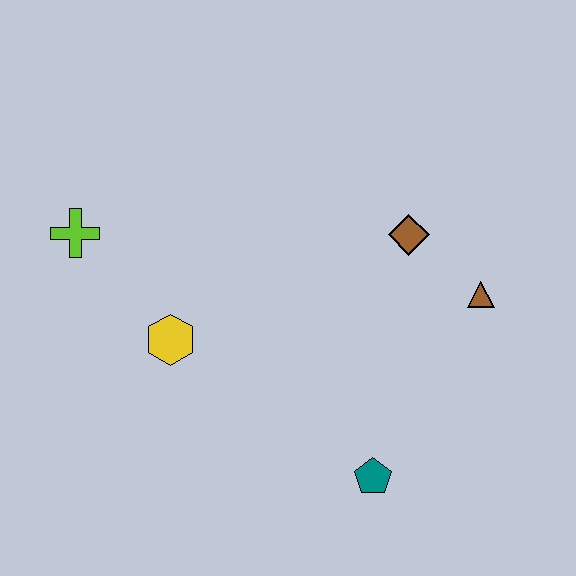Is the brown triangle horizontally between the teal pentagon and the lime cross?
No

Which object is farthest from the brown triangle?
The lime cross is farthest from the brown triangle.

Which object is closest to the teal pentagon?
The brown triangle is closest to the teal pentagon.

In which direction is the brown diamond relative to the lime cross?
The brown diamond is to the right of the lime cross.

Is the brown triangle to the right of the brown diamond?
Yes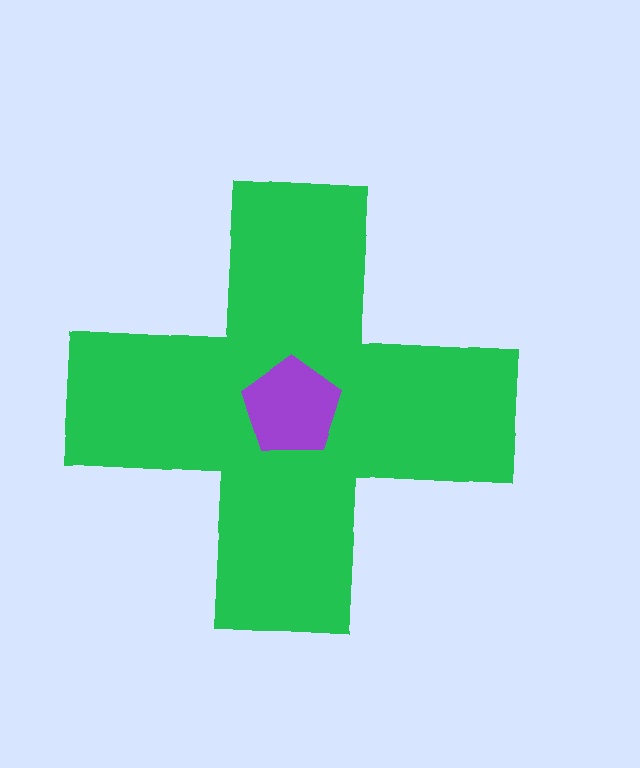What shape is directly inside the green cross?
The purple pentagon.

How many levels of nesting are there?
2.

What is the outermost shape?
The green cross.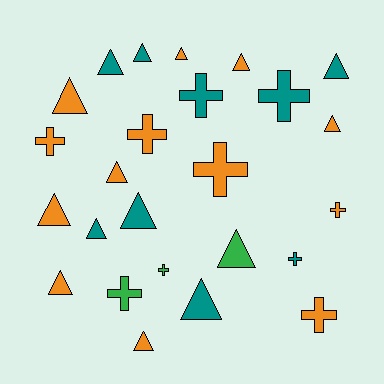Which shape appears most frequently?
Triangle, with 15 objects.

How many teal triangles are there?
There are 6 teal triangles.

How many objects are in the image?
There are 25 objects.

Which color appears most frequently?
Orange, with 13 objects.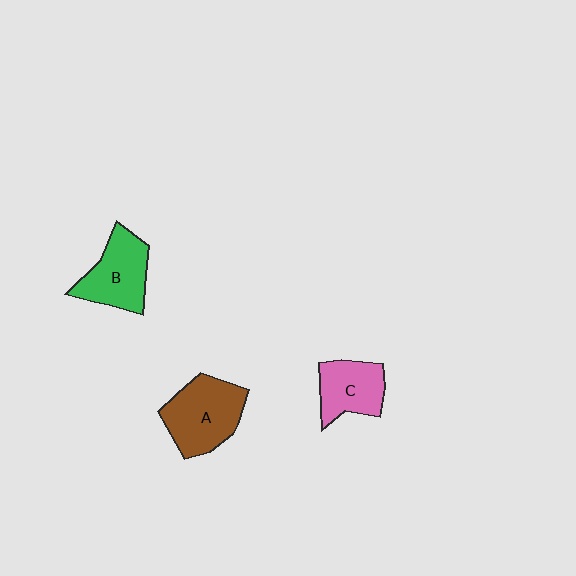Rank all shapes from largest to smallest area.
From largest to smallest: A (brown), B (green), C (pink).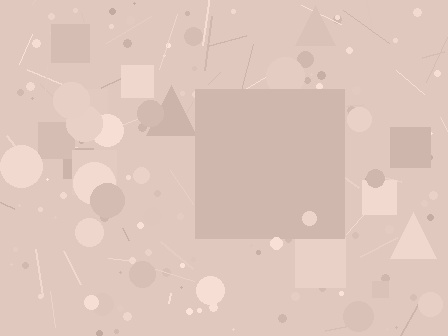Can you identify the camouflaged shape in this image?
The camouflaged shape is a square.